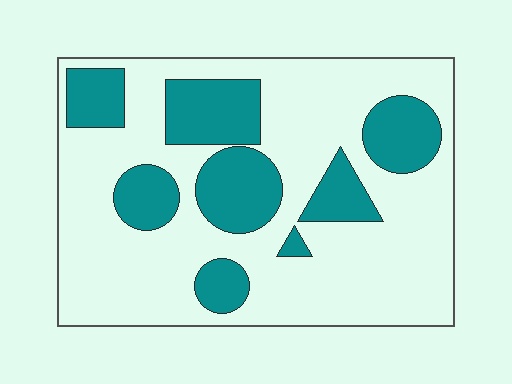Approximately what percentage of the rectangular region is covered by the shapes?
Approximately 30%.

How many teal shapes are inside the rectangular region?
8.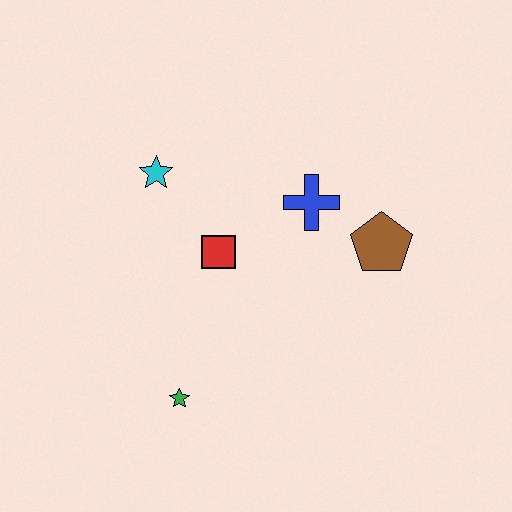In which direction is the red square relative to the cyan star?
The red square is below the cyan star.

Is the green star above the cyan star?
No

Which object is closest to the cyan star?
The red square is closest to the cyan star.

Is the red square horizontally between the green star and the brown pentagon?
Yes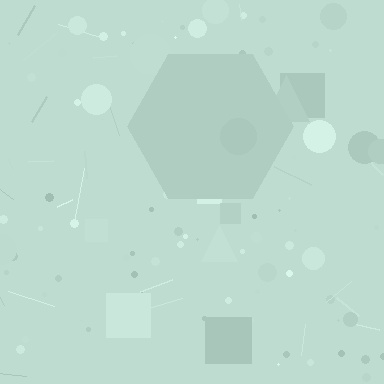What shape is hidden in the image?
A hexagon is hidden in the image.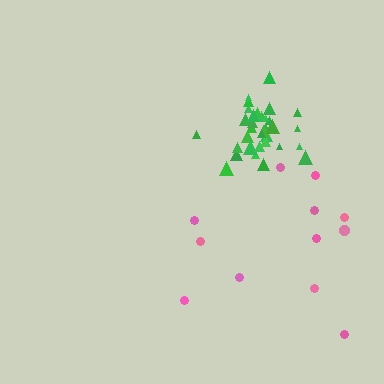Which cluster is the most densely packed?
Green.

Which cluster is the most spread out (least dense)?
Pink.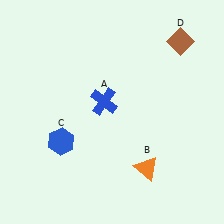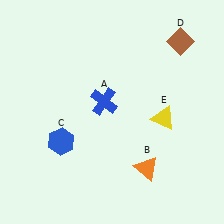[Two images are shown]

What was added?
A yellow triangle (E) was added in Image 2.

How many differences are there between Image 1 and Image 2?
There is 1 difference between the two images.